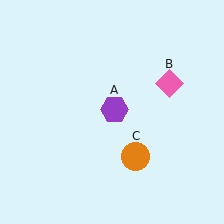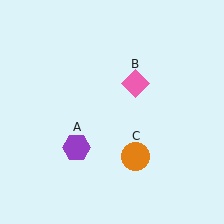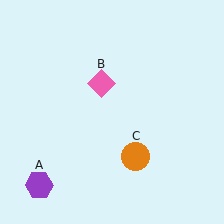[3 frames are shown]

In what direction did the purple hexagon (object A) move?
The purple hexagon (object A) moved down and to the left.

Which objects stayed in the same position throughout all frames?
Orange circle (object C) remained stationary.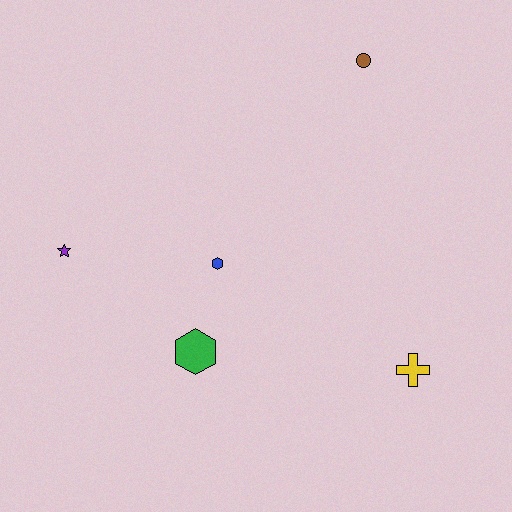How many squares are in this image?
There are no squares.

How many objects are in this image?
There are 5 objects.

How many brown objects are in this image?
There is 1 brown object.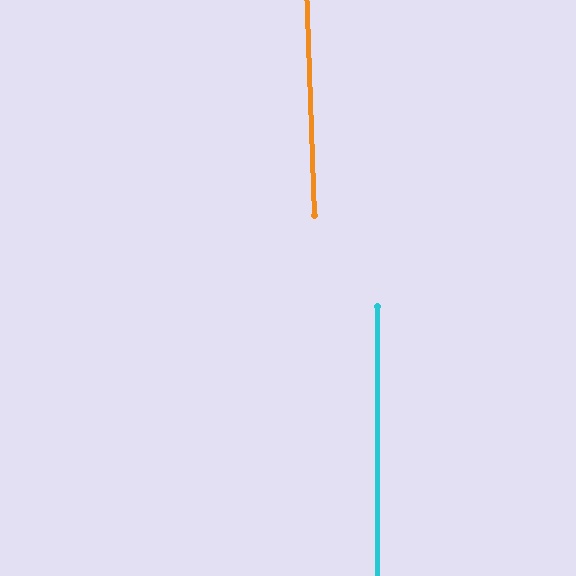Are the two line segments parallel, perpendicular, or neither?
Parallel — their directions differ by only 2.0°.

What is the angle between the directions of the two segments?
Approximately 2 degrees.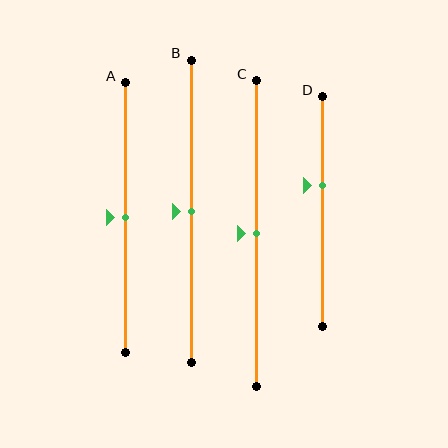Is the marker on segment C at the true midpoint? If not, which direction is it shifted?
Yes, the marker on segment C is at the true midpoint.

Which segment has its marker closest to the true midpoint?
Segment A has its marker closest to the true midpoint.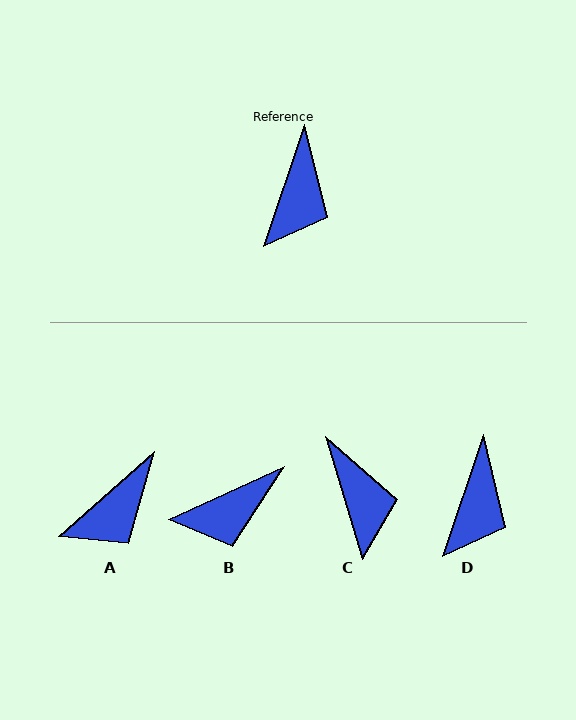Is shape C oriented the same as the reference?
No, it is off by about 35 degrees.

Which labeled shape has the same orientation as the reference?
D.